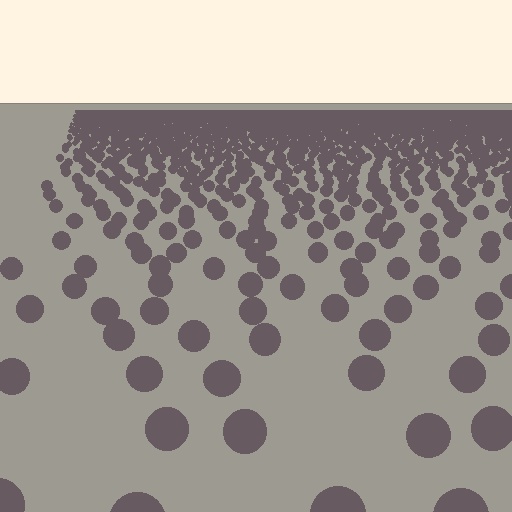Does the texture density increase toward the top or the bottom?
Density increases toward the top.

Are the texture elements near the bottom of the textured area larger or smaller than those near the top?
Larger. Near the bottom, elements are closer to the viewer and appear at a bigger on-screen size.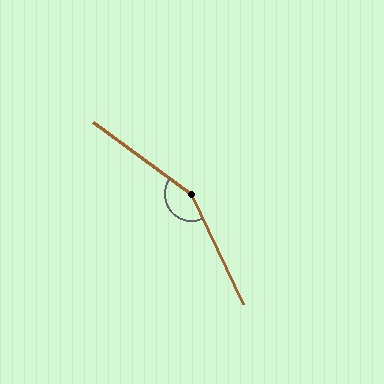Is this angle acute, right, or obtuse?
It is obtuse.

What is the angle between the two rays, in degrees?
Approximately 152 degrees.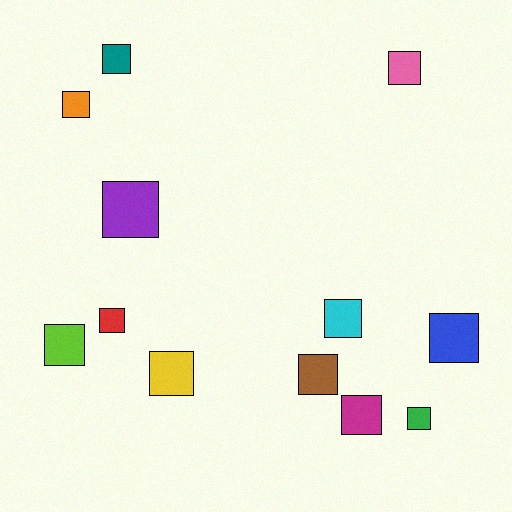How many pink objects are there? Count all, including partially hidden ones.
There is 1 pink object.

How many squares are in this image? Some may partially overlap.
There are 12 squares.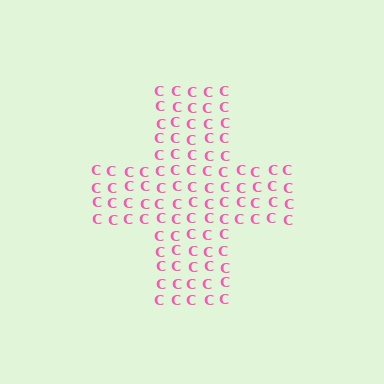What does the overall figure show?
The overall figure shows a cross.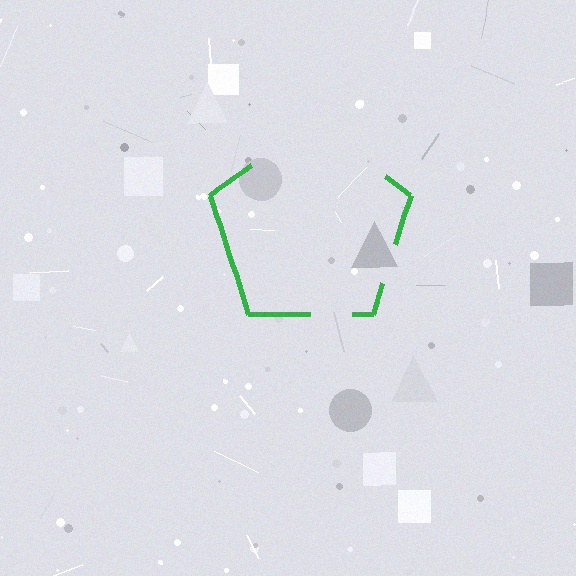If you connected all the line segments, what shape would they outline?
They would outline a pentagon.